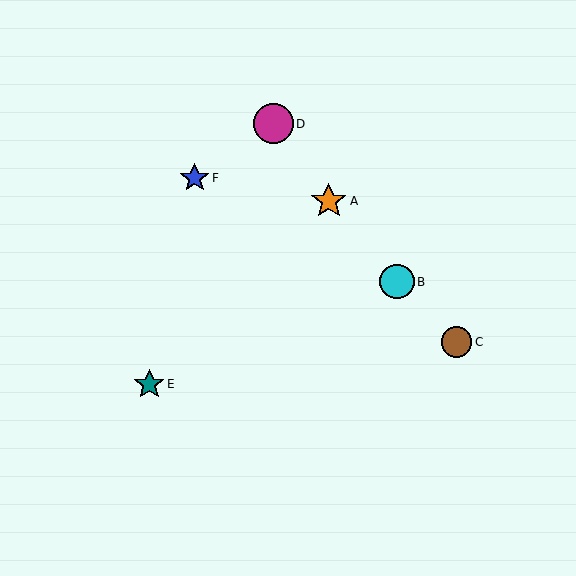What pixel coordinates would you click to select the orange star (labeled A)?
Click at (329, 201) to select the orange star A.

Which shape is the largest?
The magenta circle (labeled D) is the largest.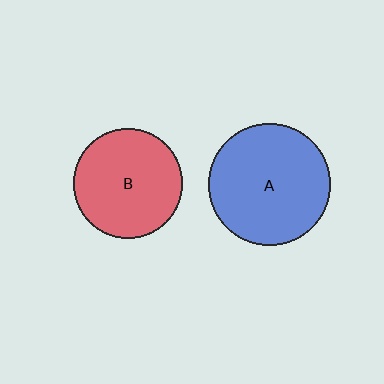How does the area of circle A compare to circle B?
Approximately 1.2 times.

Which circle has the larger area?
Circle A (blue).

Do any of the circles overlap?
No, none of the circles overlap.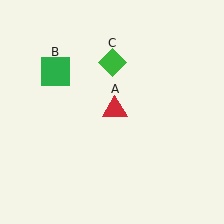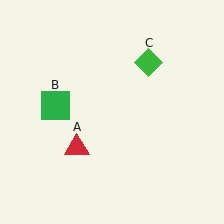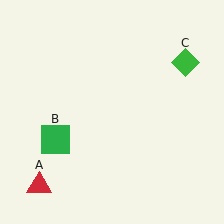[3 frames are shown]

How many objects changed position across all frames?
3 objects changed position: red triangle (object A), green square (object B), green diamond (object C).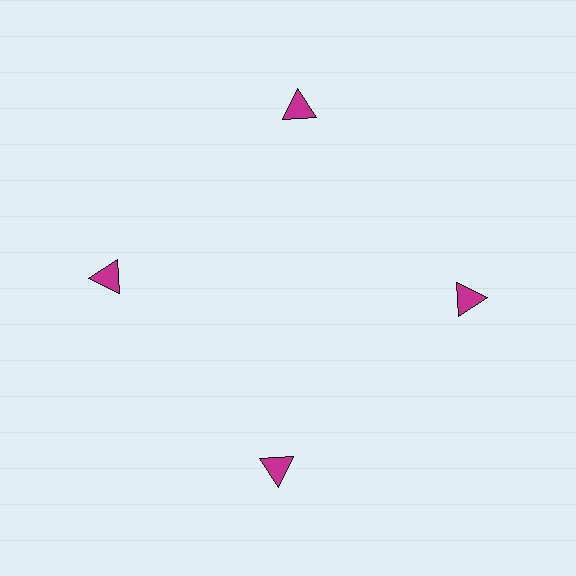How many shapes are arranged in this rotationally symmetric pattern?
There are 4 shapes, arranged in 4 groups of 1.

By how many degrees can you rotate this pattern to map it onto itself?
The pattern maps onto itself every 90 degrees of rotation.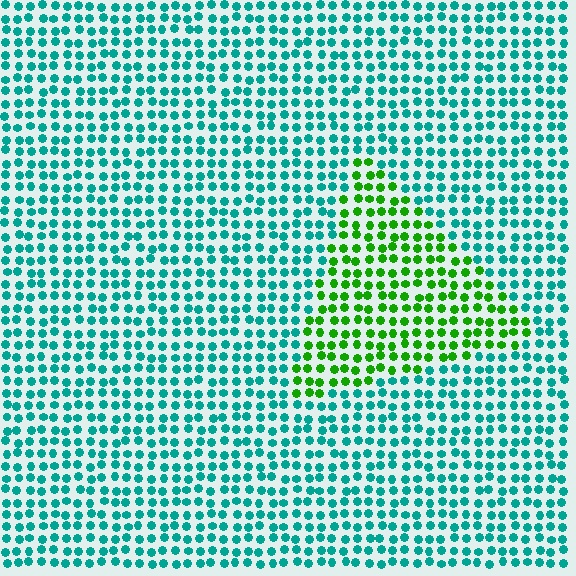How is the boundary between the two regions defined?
The boundary is defined purely by a slight shift in hue (about 60 degrees). Spacing, size, and orientation are identical on both sides.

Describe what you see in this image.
The image is filled with small teal elements in a uniform arrangement. A triangle-shaped region is visible where the elements are tinted to a slightly different hue, forming a subtle color boundary.